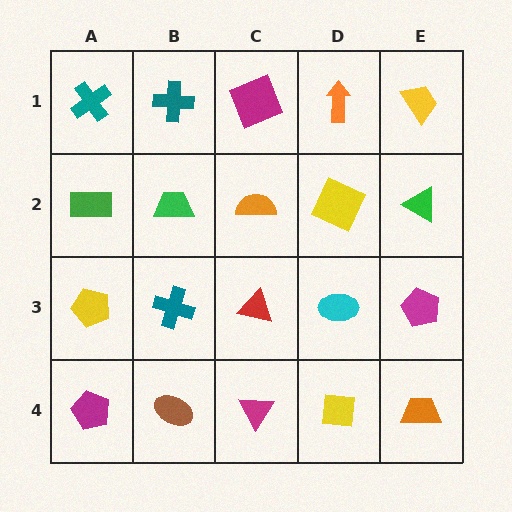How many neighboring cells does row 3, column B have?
4.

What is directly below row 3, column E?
An orange trapezoid.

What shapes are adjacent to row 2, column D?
An orange arrow (row 1, column D), a cyan ellipse (row 3, column D), an orange semicircle (row 2, column C), a green triangle (row 2, column E).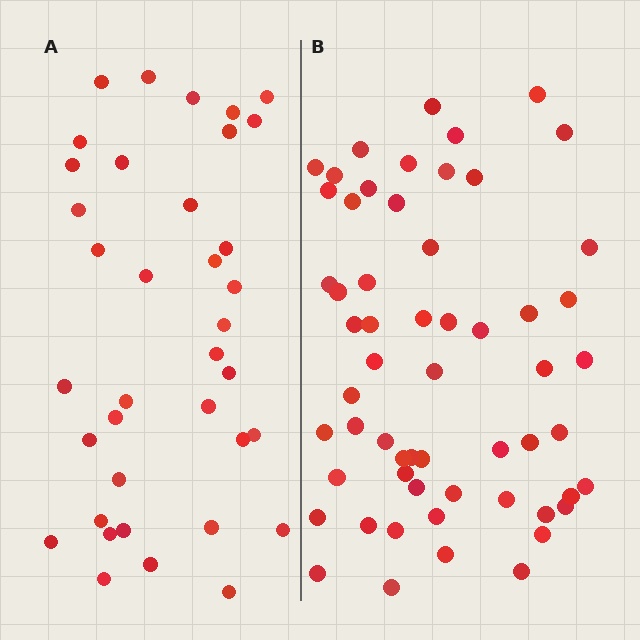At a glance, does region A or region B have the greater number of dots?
Region B (the right region) has more dots.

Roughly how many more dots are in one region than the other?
Region B has approximately 20 more dots than region A.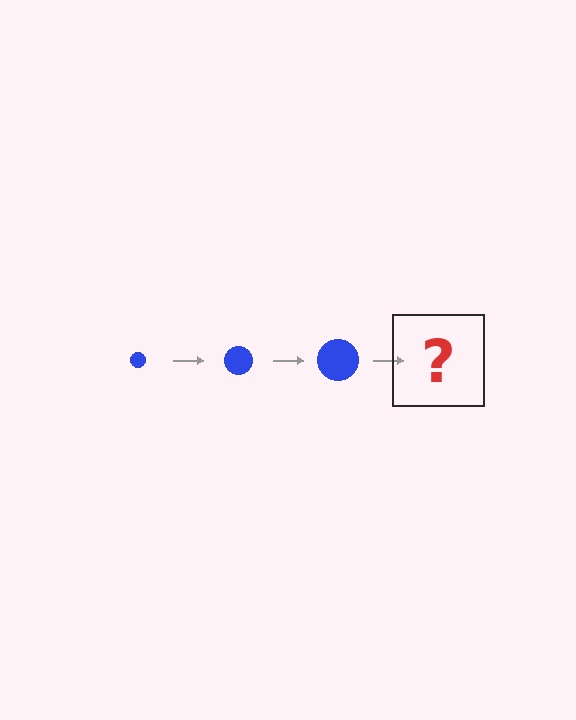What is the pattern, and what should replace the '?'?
The pattern is that the circle gets progressively larger each step. The '?' should be a blue circle, larger than the previous one.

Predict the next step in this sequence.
The next step is a blue circle, larger than the previous one.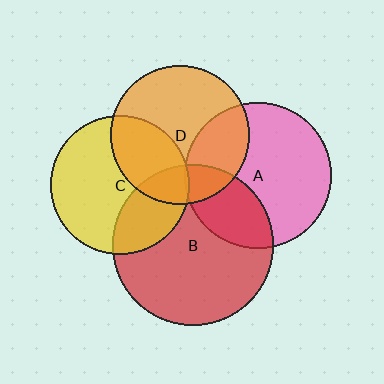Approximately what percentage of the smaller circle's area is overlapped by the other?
Approximately 30%.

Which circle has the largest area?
Circle B (red).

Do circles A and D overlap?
Yes.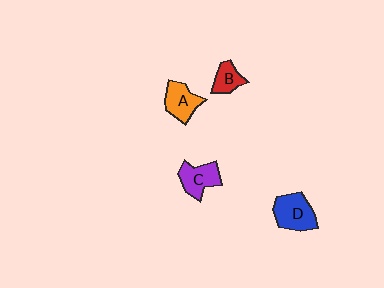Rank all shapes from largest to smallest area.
From largest to smallest: D (blue), C (purple), A (orange), B (red).